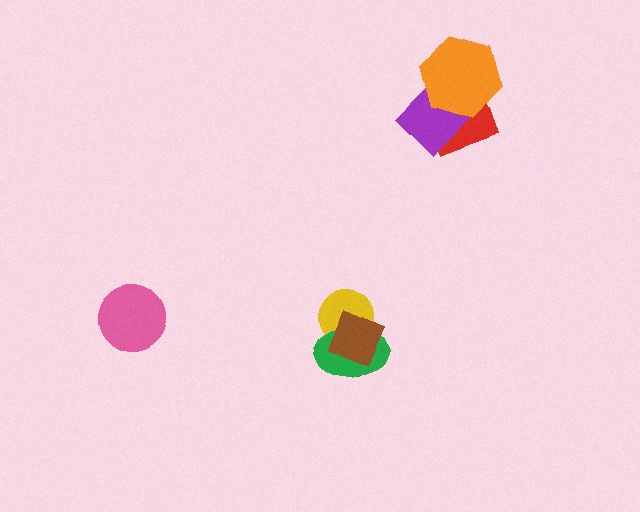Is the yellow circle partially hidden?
Yes, it is partially covered by another shape.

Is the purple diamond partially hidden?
Yes, it is partially covered by another shape.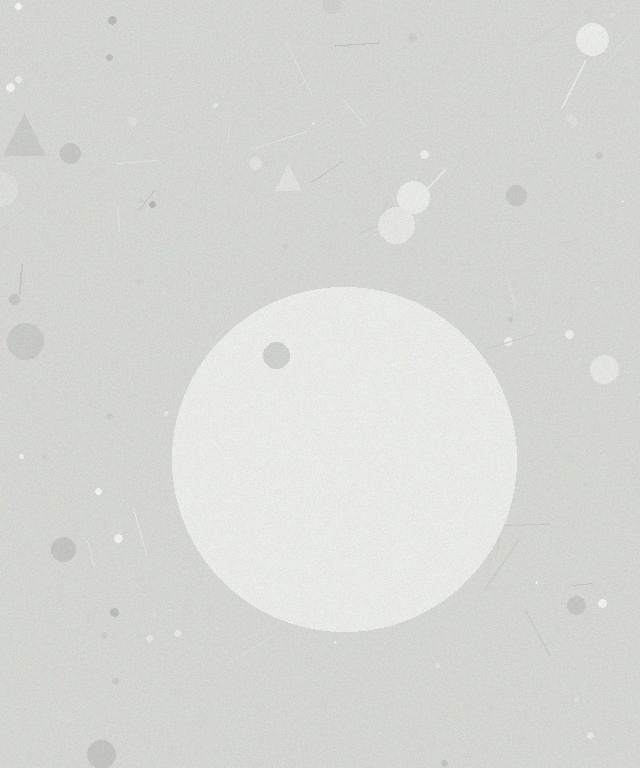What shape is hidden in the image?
A circle is hidden in the image.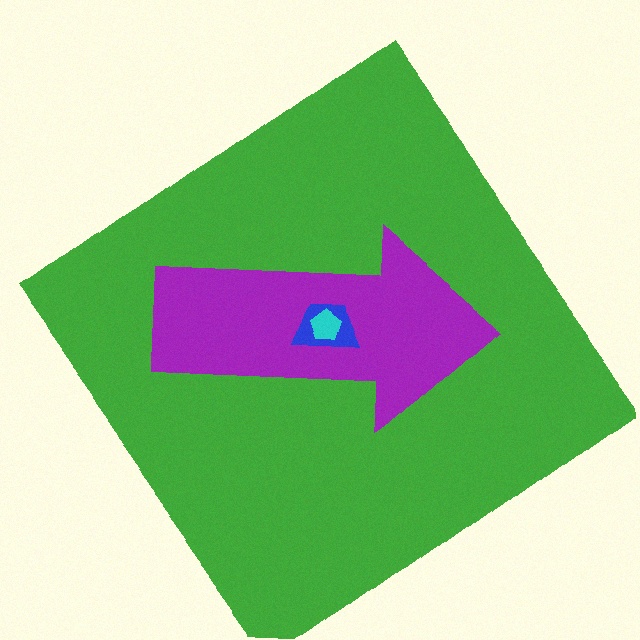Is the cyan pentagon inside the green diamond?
Yes.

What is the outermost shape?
The green diamond.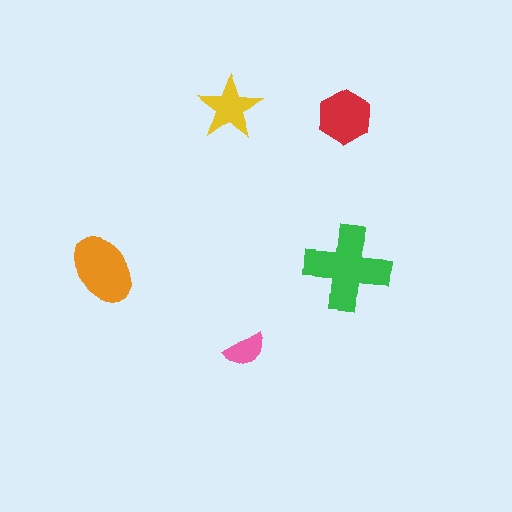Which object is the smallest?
The pink semicircle.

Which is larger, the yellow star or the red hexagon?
The red hexagon.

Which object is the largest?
The green cross.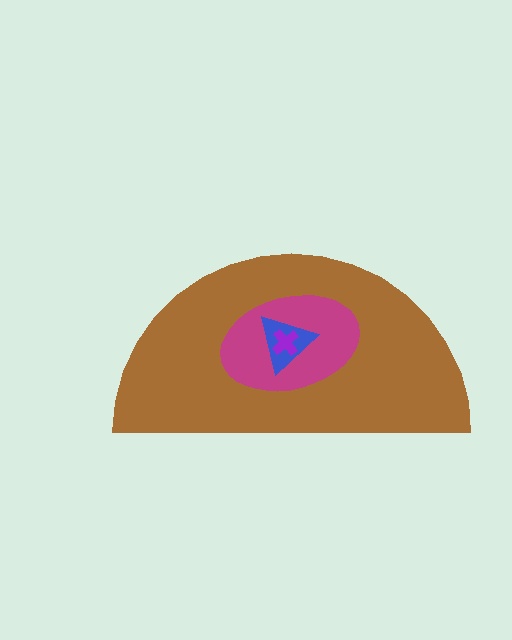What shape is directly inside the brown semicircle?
The magenta ellipse.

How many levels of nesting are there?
4.